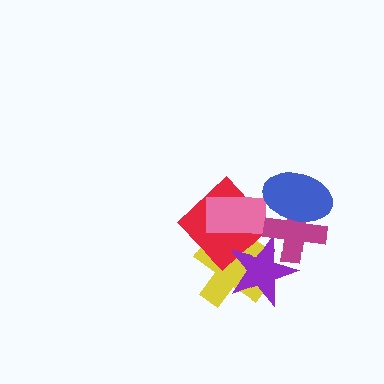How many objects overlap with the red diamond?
3 objects overlap with the red diamond.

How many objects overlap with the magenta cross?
2 objects overlap with the magenta cross.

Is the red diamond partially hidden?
Yes, it is partially covered by another shape.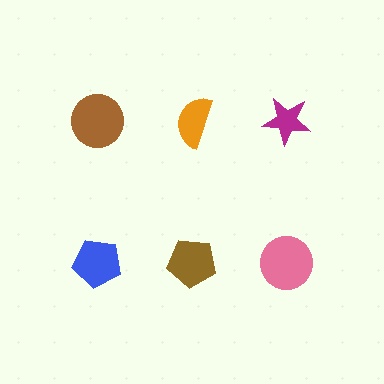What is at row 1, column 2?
An orange semicircle.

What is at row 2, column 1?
A blue pentagon.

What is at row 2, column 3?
A pink circle.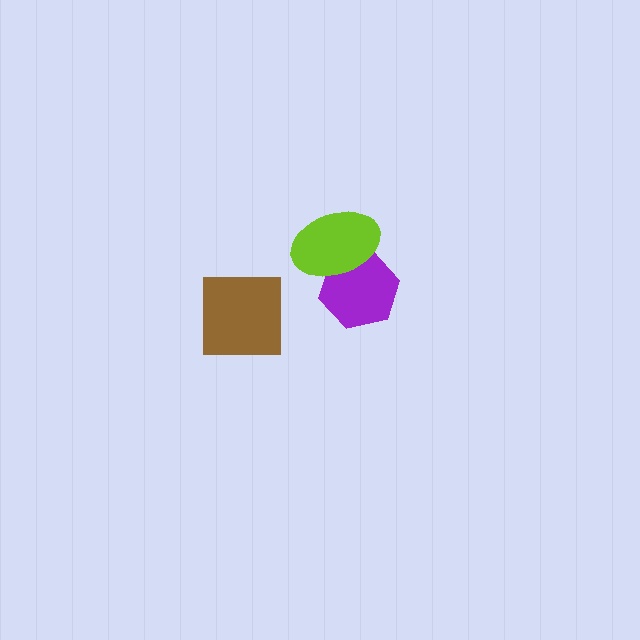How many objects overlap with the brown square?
0 objects overlap with the brown square.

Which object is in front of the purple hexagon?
The lime ellipse is in front of the purple hexagon.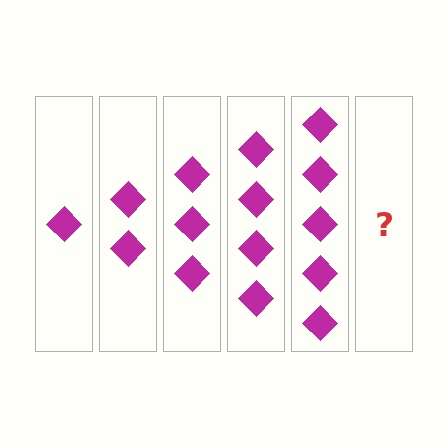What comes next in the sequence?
The next element should be 6 diamonds.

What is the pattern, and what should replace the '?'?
The pattern is that each step adds one more diamond. The '?' should be 6 diamonds.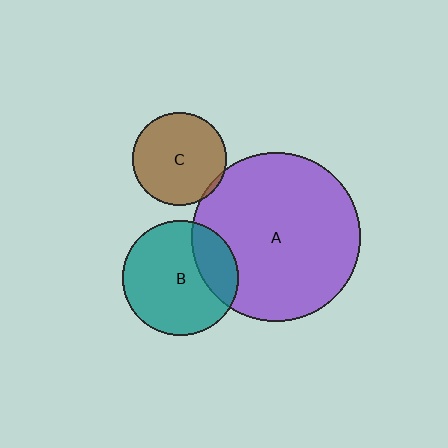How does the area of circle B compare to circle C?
Approximately 1.5 times.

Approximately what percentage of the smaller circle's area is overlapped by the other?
Approximately 5%.